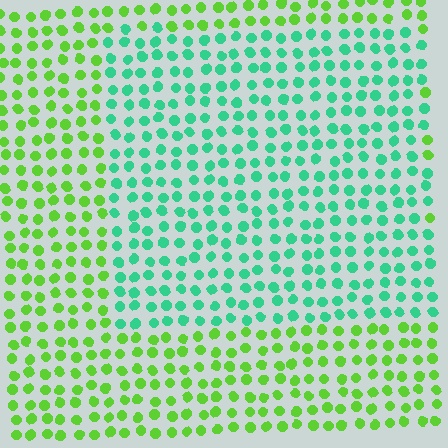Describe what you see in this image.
The image is filled with small lime elements in a uniform arrangement. A rectangle-shaped region is visible where the elements are tinted to a slightly different hue, forming a subtle color boundary.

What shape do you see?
I see a rectangle.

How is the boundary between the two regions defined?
The boundary is defined purely by a slight shift in hue (about 51 degrees). Spacing, size, and orientation are identical on both sides.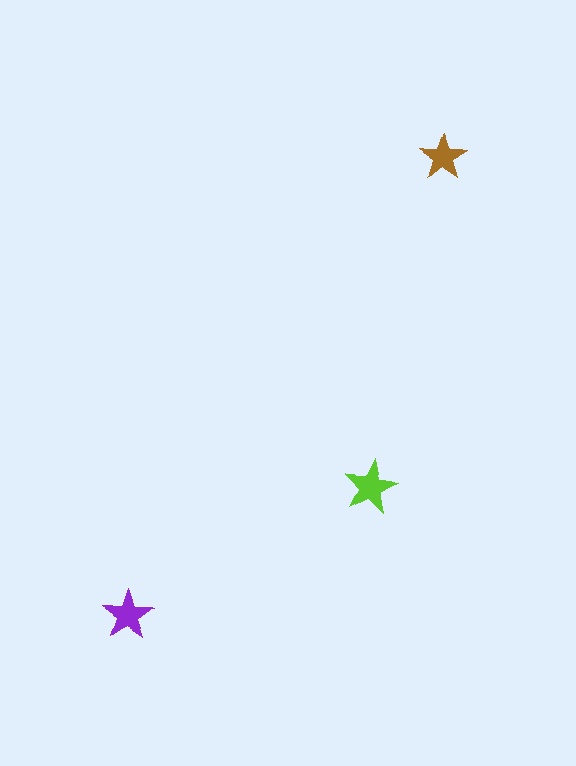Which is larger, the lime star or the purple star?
The lime one.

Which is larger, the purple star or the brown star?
The purple one.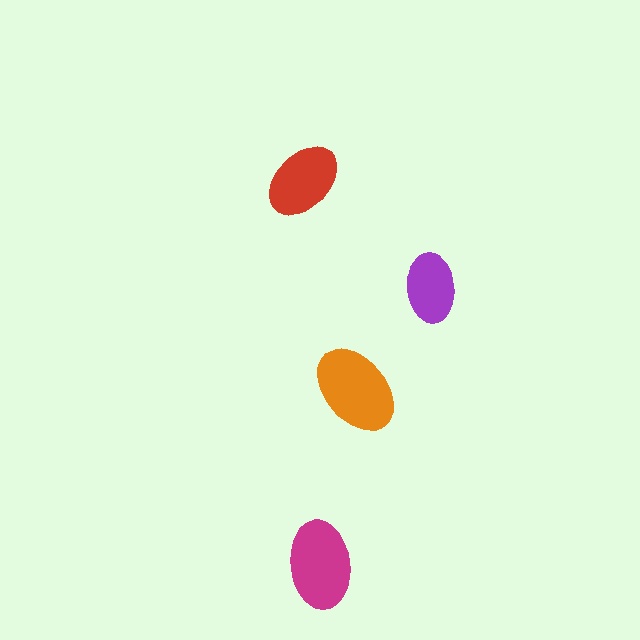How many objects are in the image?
There are 4 objects in the image.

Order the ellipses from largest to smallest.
the orange one, the magenta one, the red one, the purple one.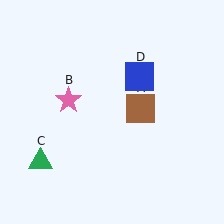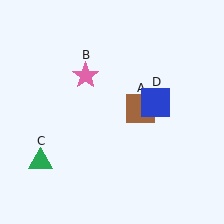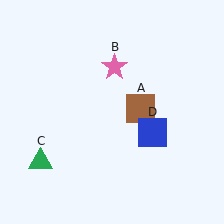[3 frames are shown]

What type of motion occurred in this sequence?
The pink star (object B), blue square (object D) rotated clockwise around the center of the scene.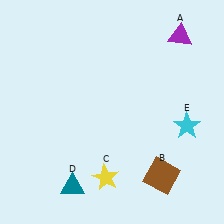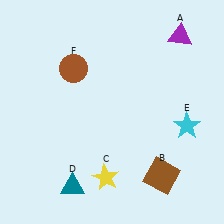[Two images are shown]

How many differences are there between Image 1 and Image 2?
There is 1 difference between the two images.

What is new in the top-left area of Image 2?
A brown circle (F) was added in the top-left area of Image 2.